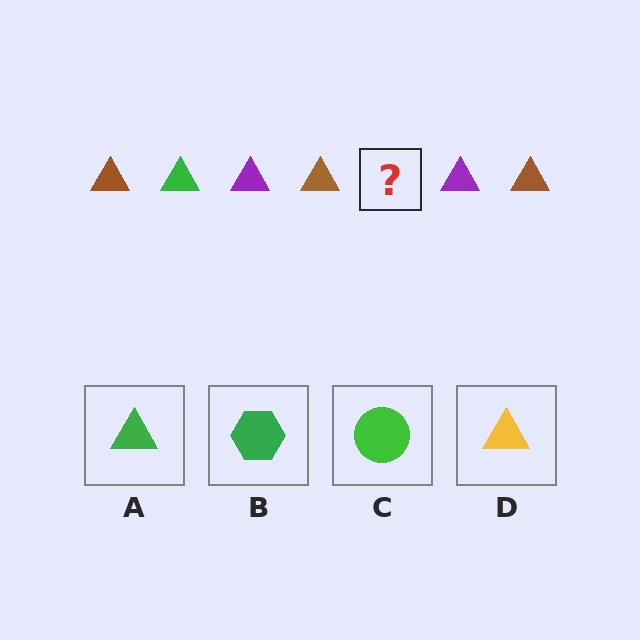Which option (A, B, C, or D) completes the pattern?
A.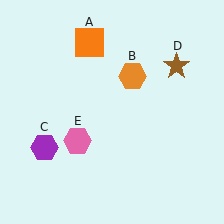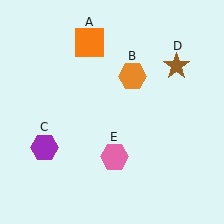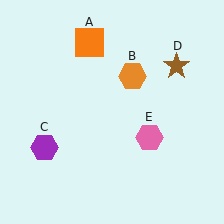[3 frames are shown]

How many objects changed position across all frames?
1 object changed position: pink hexagon (object E).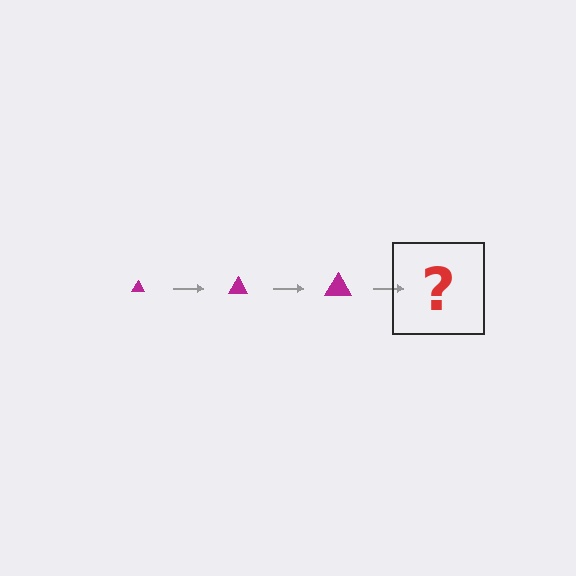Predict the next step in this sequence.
The next step is a magenta triangle, larger than the previous one.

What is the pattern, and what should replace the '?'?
The pattern is that the triangle gets progressively larger each step. The '?' should be a magenta triangle, larger than the previous one.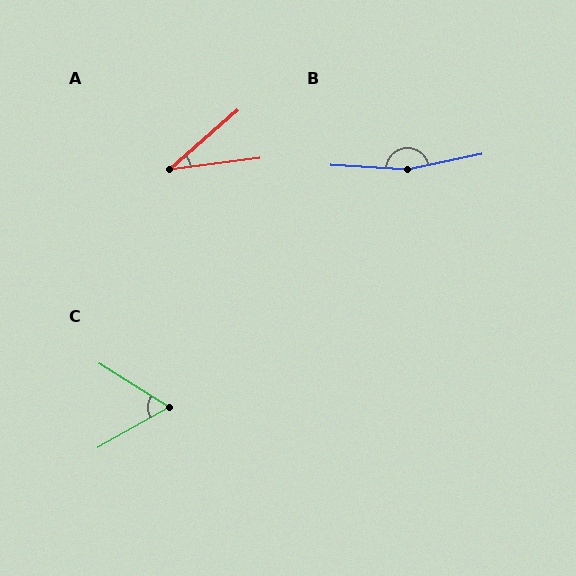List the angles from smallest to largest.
A (34°), C (61°), B (165°).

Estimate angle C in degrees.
Approximately 61 degrees.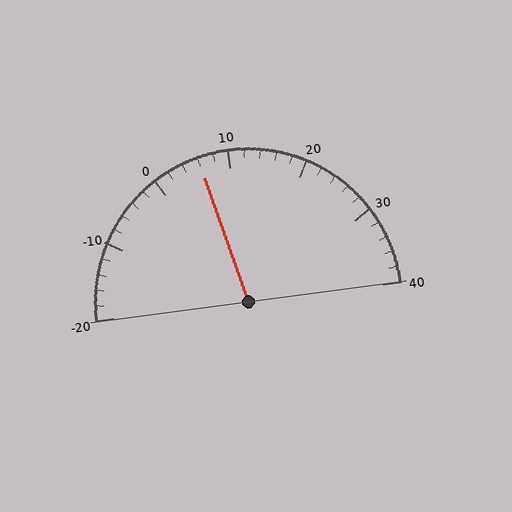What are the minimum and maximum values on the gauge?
The gauge ranges from -20 to 40.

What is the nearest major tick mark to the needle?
The nearest major tick mark is 10.